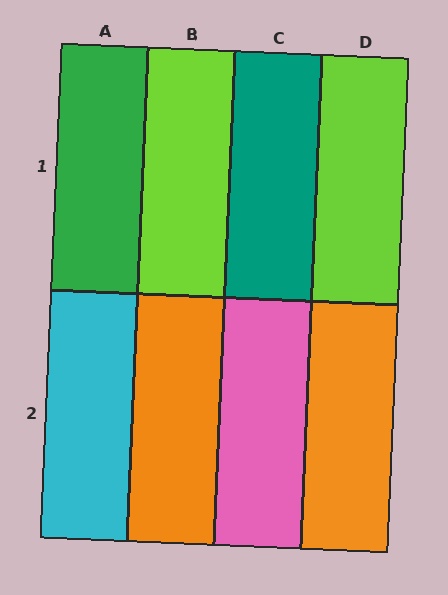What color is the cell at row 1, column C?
Teal.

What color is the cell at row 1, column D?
Lime.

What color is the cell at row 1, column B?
Lime.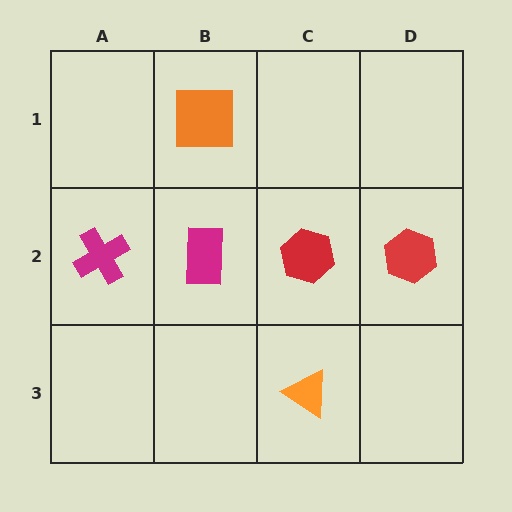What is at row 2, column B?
A magenta rectangle.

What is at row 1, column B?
An orange square.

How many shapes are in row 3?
1 shape.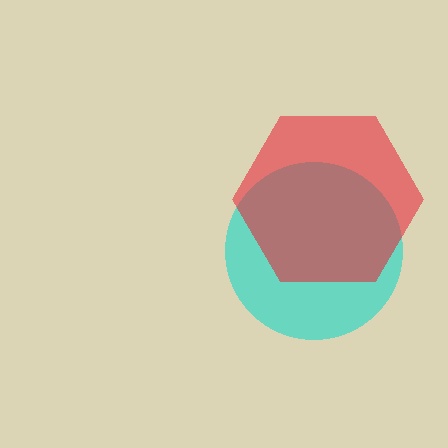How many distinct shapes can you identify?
There are 2 distinct shapes: a cyan circle, a red hexagon.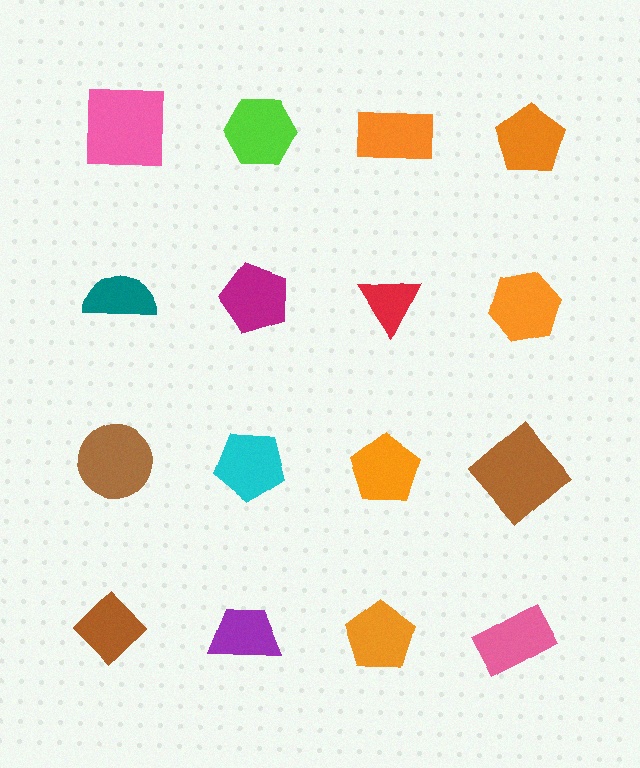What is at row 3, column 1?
A brown circle.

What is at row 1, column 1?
A pink square.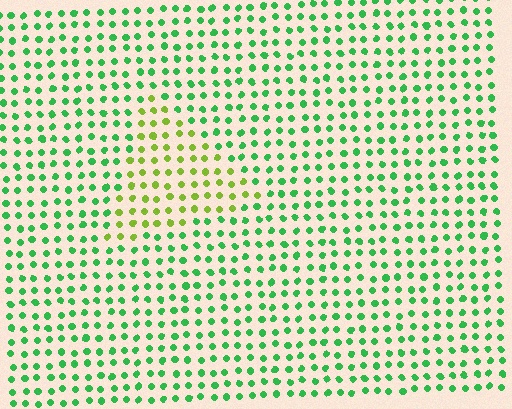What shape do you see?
I see a triangle.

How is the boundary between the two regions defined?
The boundary is defined purely by a slight shift in hue (about 46 degrees). Spacing, size, and orientation are identical on both sides.